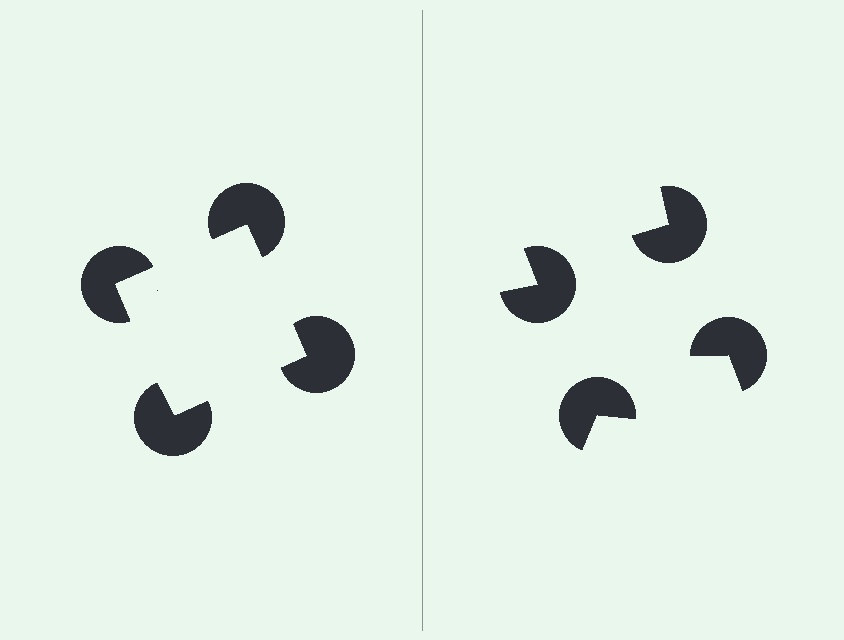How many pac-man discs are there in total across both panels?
8 — 4 on each side.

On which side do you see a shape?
An illusory square appears on the left side. On the right side the wedge cuts are rotated, so no coherent shape forms.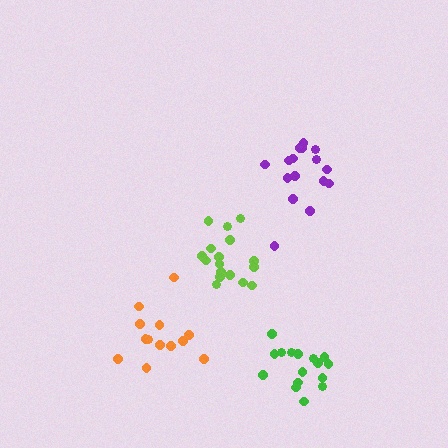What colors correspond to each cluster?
The clusters are colored: lime, purple, green, orange.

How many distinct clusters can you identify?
There are 4 distinct clusters.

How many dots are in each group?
Group 1: 18 dots, Group 2: 16 dots, Group 3: 16 dots, Group 4: 13 dots (63 total).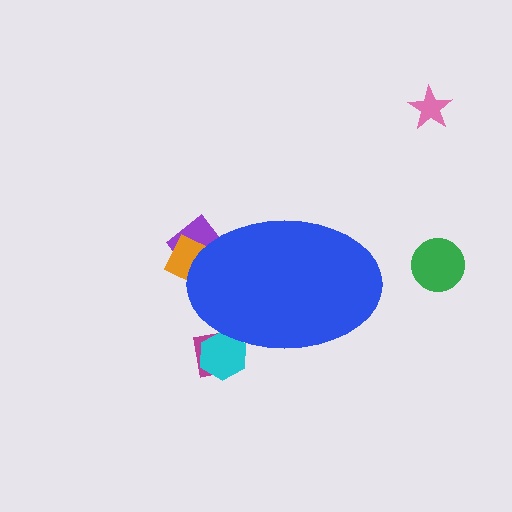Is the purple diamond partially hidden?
Yes, the purple diamond is partially hidden behind the blue ellipse.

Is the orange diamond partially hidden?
Yes, the orange diamond is partially hidden behind the blue ellipse.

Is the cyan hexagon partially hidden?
Yes, the cyan hexagon is partially hidden behind the blue ellipse.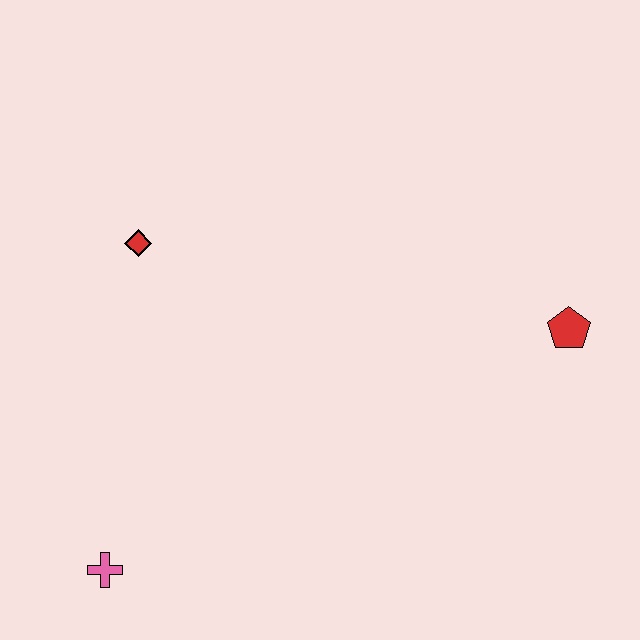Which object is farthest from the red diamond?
The red pentagon is farthest from the red diamond.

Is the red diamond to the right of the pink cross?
Yes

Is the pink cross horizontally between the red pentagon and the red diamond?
No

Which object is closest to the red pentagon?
The red diamond is closest to the red pentagon.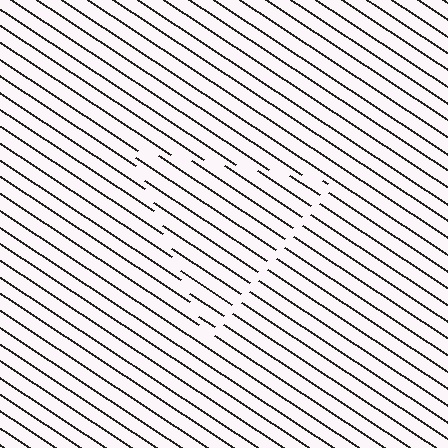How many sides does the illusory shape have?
3 sides — the line-ends trace a triangle.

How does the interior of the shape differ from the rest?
The interior of the shape contains the same grating, shifted by half a period — the contour is defined by the phase discontinuity where line-ends from the inner and outer gratings abut.